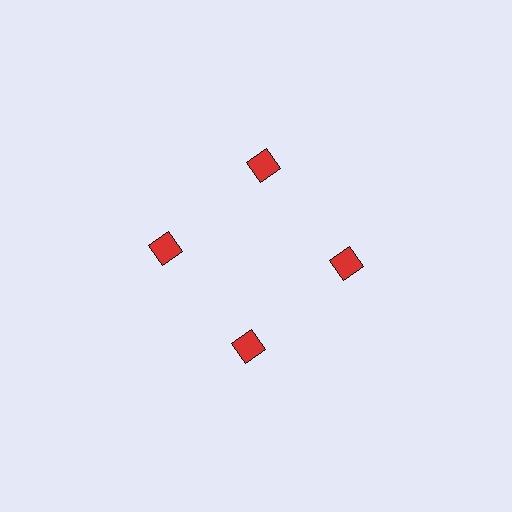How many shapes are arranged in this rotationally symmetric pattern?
There are 4 shapes, arranged in 4 groups of 1.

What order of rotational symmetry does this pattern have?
This pattern has 4-fold rotational symmetry.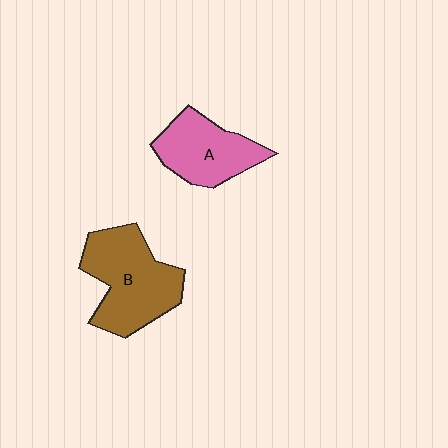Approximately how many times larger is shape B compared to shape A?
Approximately 1.4 times.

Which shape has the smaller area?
Shape A (pink).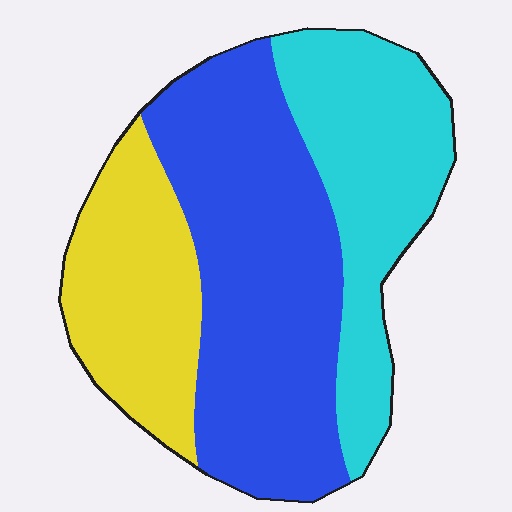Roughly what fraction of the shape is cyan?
Cyan takes up about one third (1/3) of the shape.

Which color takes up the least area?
Yellow, at roughly 25%.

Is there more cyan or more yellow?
Cyan.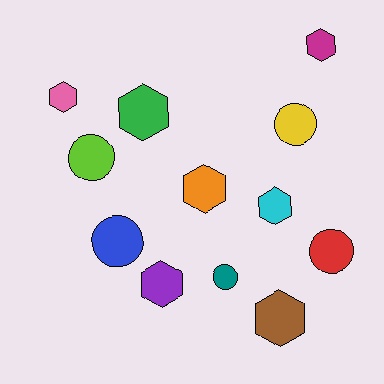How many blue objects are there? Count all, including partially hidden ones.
There is 1 blue object.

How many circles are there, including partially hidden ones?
There are 5 circles.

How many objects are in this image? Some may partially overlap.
There are 12 objects.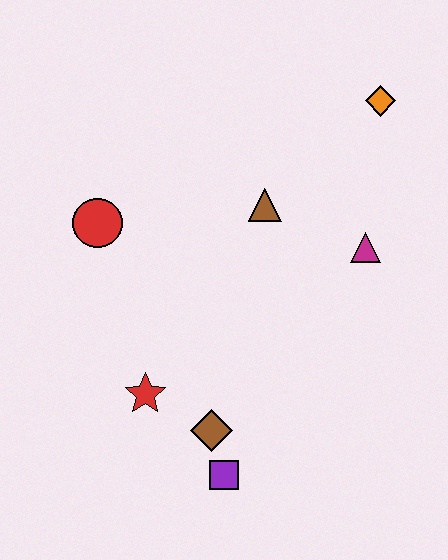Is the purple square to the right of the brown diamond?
Yes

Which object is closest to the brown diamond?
The purple square is closest to the brown diamond.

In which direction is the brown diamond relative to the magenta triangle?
The brown diamond is below the magenta triangle.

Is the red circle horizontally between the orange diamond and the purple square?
No